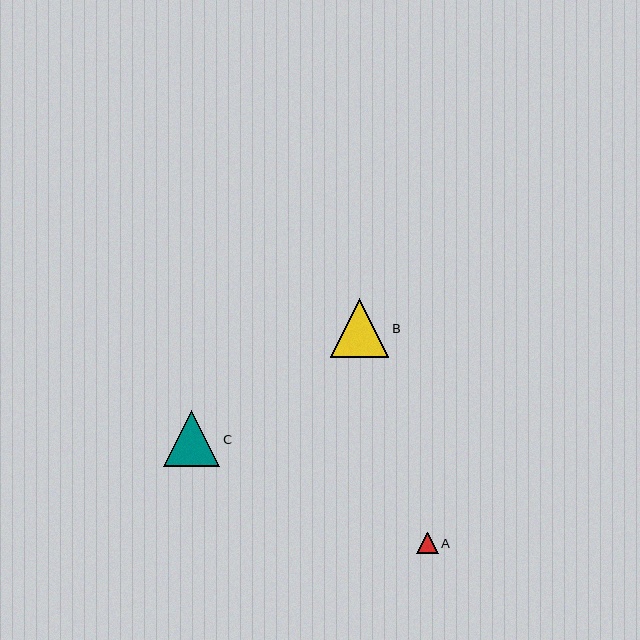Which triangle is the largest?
Triangle B is the largest with a size of approximately 59 pixels.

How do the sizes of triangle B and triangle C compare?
Triangle B and triangle C are approximately the same size.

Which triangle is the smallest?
Triangle A is the smallest with a size of approximately 21 pixels.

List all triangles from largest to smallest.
From largest to smallest: B, C, A.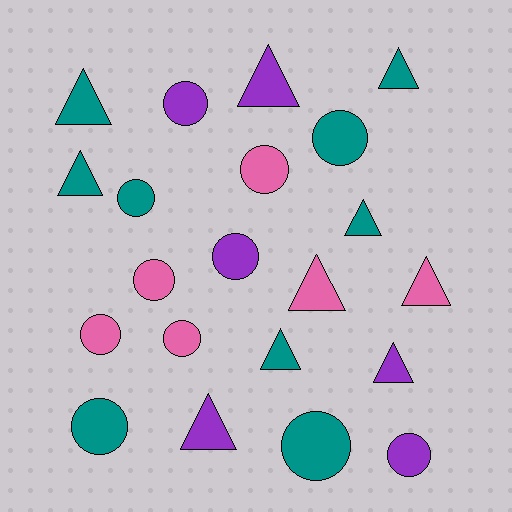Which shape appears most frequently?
Circle, with 11 objects.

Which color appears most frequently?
Teal, with 9 objects.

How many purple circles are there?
There are 3 purple circles.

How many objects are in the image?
There are 21 objects.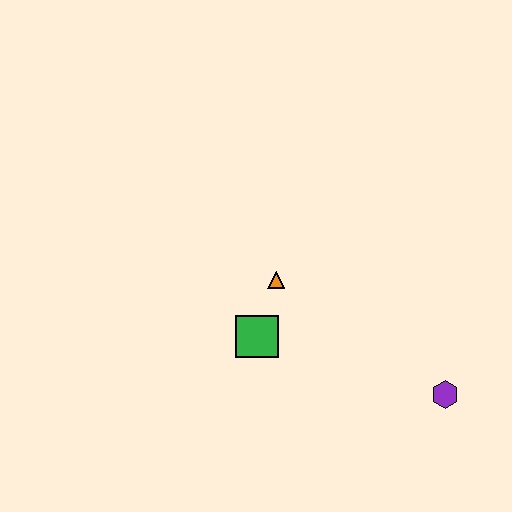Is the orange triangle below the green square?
No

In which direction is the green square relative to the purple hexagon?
The green square is to the left of the purple hexagon.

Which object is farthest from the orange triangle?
The purple hexagon is farthest from the orange triangle.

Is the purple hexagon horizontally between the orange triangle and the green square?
No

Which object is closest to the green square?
The orange triangle is closest to the green square.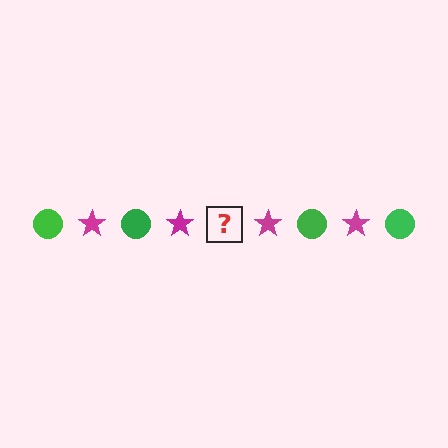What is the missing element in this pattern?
The missing element is a green circle.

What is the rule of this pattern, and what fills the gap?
The rule is that the pattern alternates between green circle and magenta star. The gap should be filled with a green circle.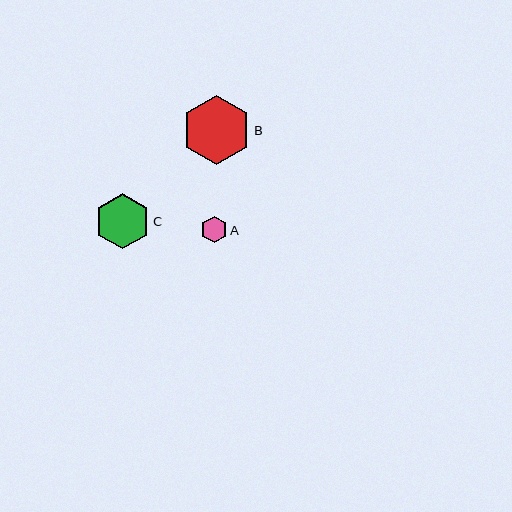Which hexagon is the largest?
Hexagon B is the largest with a size of approximately 70 pixels.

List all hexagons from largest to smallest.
From largest to smallest: B, C, A.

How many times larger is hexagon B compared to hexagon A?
Hexagon B is approximately 2.6 times the size of hexagon A.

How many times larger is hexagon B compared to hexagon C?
Hexagon B is approximately 1.3 times the size of hexagon C.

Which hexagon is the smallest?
Hexagon A is the smallest with a size of approximately 27 pixels.